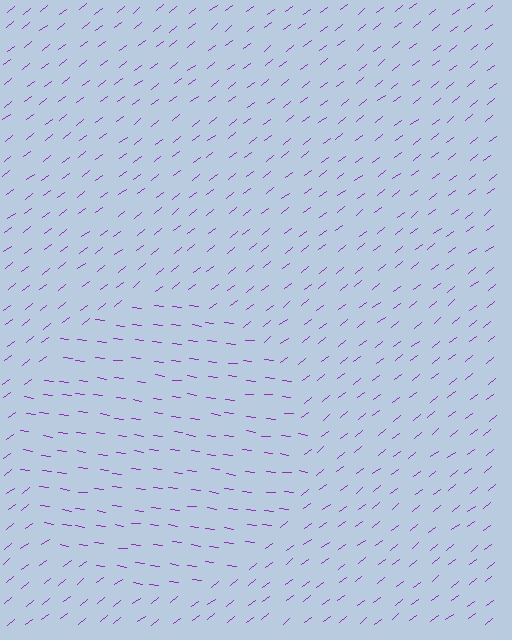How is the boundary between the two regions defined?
The boundary is defined purely by a change in line orientation (approximately 45 degrees difference). All lines are the same color and thickness.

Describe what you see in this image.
The image is filled with small purple line segments. A circle region in the image has lines oriented differently from the surrounding lines, creating a visible texture boundary.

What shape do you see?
I see a circle.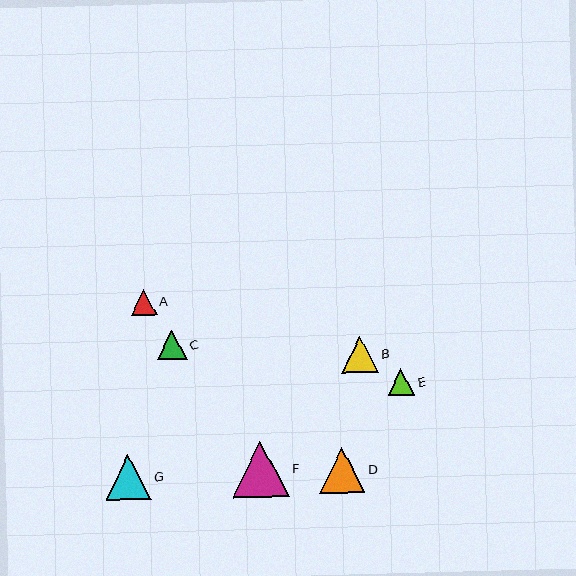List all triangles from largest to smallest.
From largest to smallest: F, D, G, B, C, E, A.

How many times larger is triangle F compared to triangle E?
Triangle F is approximately 2.1 times the size of triangle E.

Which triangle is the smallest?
Triangle A is the smallest with a size of approximately 25 pixels.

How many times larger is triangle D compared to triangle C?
Triangle D is approximately 1.6 times the size of triangle C.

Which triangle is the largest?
Triangle F is the largest with a size of approximately 56 pixels.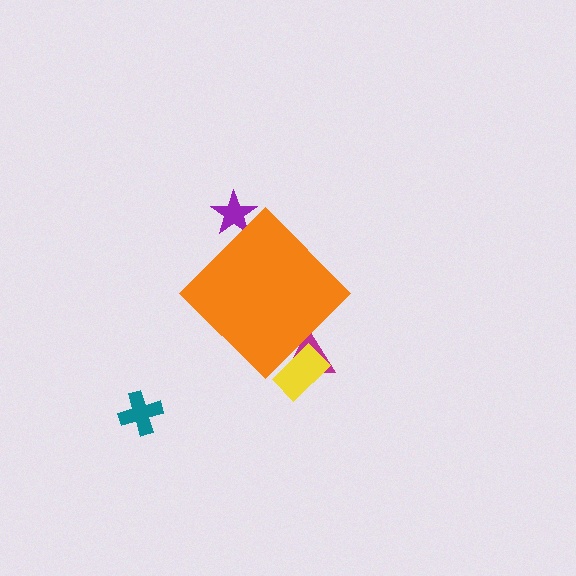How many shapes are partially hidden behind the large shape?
3 shapes are partially hidden.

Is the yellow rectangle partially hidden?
Yes, the yellow rectangle is partially hidden behind the orange diamond.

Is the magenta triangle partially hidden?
Yes, the magenta triangle is partially hidden behind the orange diamond.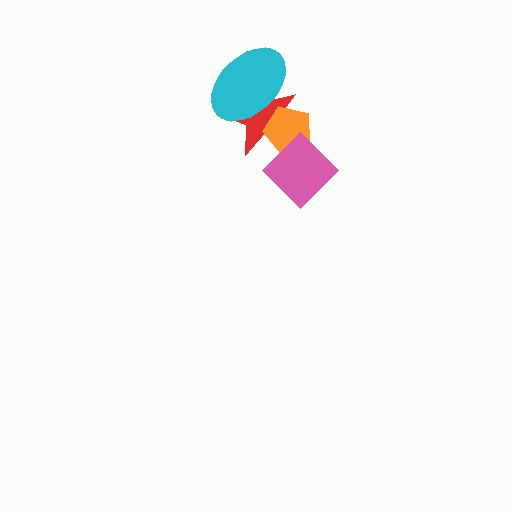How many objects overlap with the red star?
3 objects overlap with the red star.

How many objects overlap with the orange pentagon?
3 objects overlap with the orange pentagon.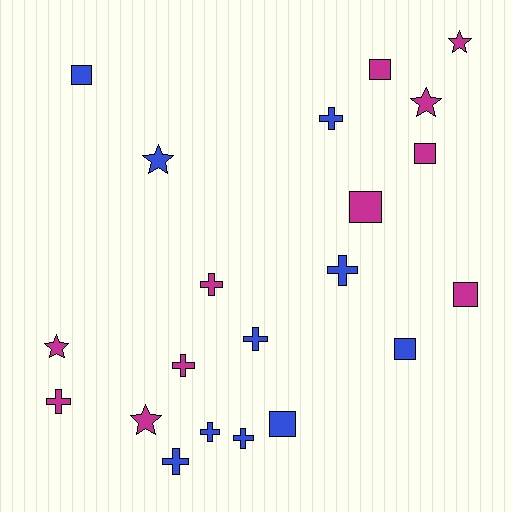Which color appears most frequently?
Magenta, with 11 objects.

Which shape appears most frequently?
Cross, with 9 objects.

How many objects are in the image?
There are 21 objects.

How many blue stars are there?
There is 1 blue star.